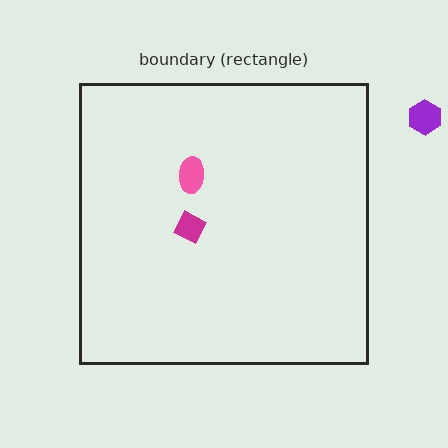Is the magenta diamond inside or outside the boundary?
Inside.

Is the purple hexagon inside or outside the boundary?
Outside.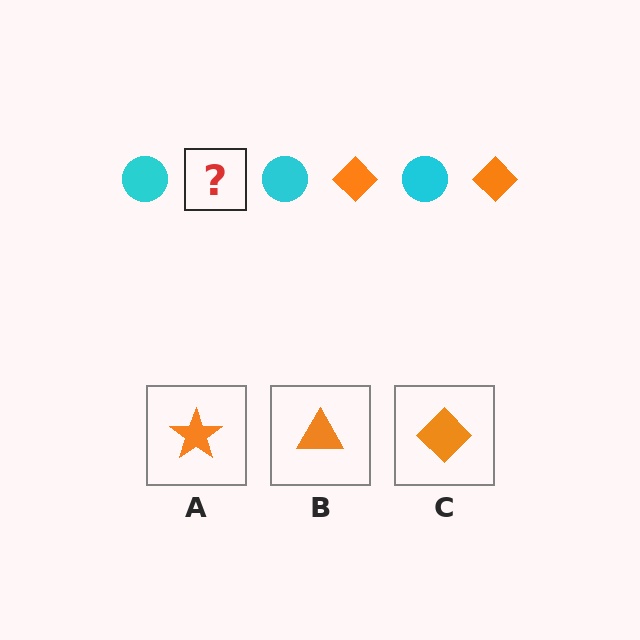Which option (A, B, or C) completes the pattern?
C.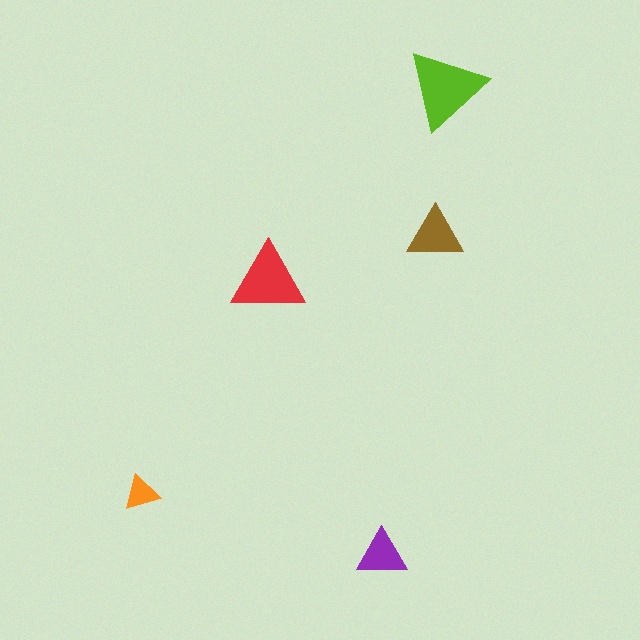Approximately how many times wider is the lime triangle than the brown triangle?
About 1.5 times wider.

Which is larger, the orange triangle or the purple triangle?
The purple one.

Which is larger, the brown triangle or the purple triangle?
The brown one.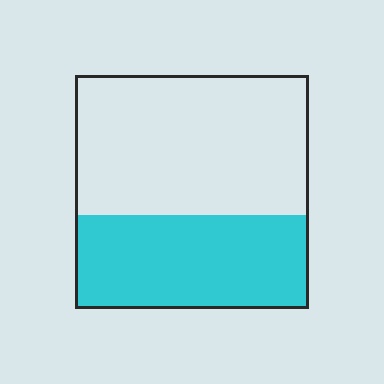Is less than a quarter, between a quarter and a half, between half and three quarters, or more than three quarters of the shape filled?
Between a quarter and a half.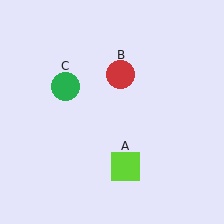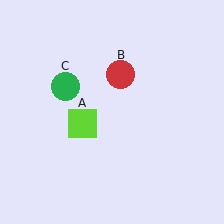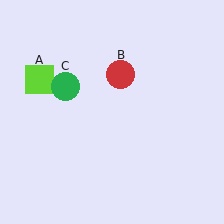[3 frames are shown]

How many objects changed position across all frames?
1 object changed position: lime square (object A).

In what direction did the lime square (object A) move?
The lime square (object A) moved up and to the left.